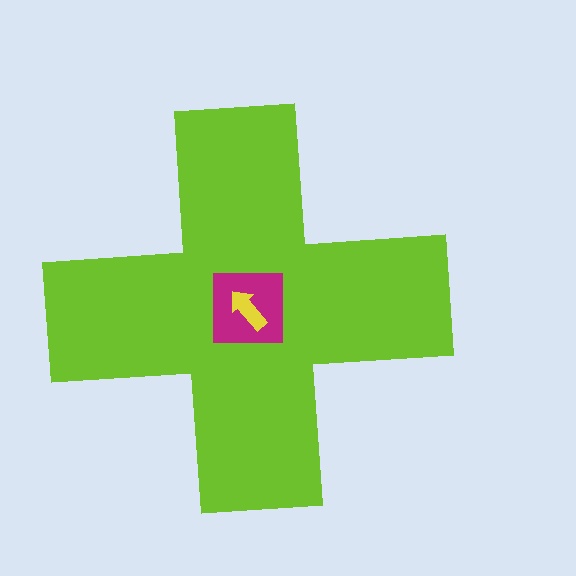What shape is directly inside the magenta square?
The yellow arrow.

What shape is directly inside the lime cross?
The magenta square.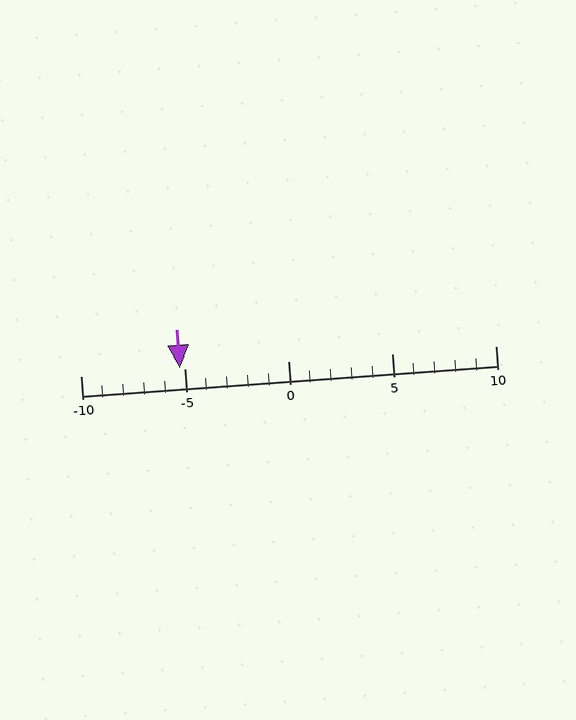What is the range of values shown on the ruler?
The ruler shows values from -10 to 10.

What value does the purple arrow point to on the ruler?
The purple arrow points to approximately -5.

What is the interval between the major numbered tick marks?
The major tick marks are spaced 5 units apart.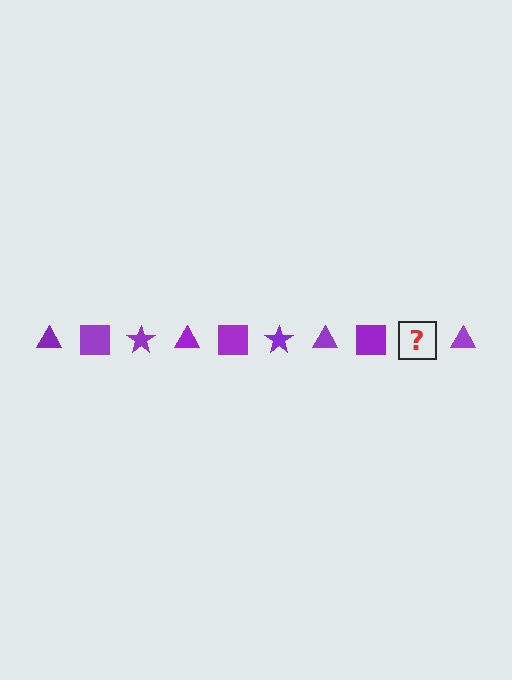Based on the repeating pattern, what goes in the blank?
The blank should be a purple star.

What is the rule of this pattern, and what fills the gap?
The rule is that the pattern cycles through triangle, square, star shapes in purple. The gap should be filled with a purple star.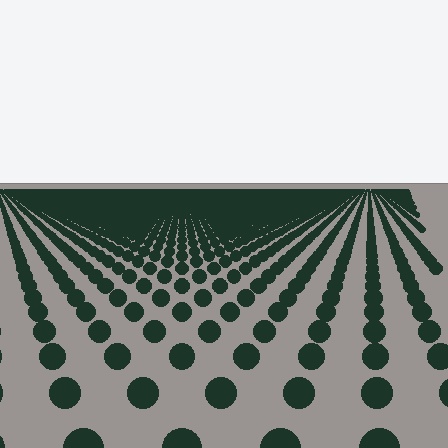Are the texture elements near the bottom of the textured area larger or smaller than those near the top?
Larger. Near the bottom, elements are closer to the viewer and appear at a bigger on-screen size.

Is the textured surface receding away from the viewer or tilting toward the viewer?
The surface is receding away from the viewer. Texture elements get smaller and denser toward the top.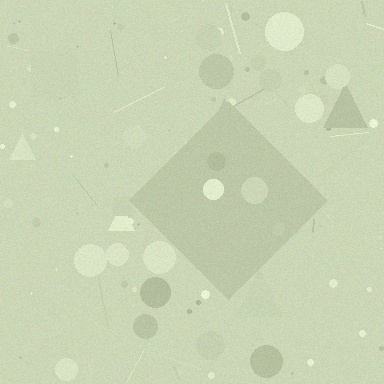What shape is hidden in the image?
A diamond is hidden in the image.